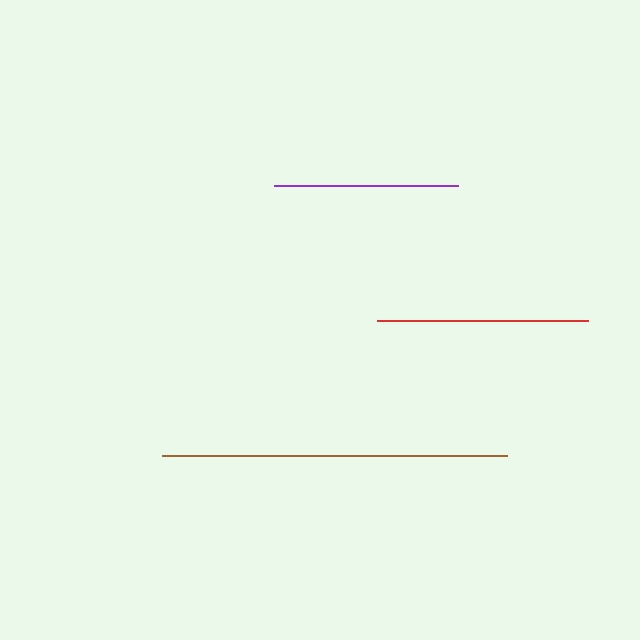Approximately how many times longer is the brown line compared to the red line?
The brown line is approximately 1.6 times the length of the red line.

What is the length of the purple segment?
The purple segment is approximately 184 pixels long.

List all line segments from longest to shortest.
From longest to shortest: brown, red, purple.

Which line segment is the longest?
The brown line is the longest at approximately 344 pixels.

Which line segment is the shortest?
The purple line is the shortest at approximately 184 pixels.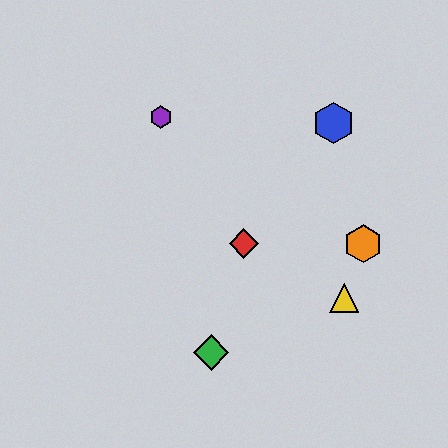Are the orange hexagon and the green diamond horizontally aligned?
No, the orange hexagon is at y≈244 and the green diamond is at y≈353.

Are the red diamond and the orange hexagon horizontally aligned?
Yes, both are at y≈244.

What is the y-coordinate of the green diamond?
The green diamond is at y≈353.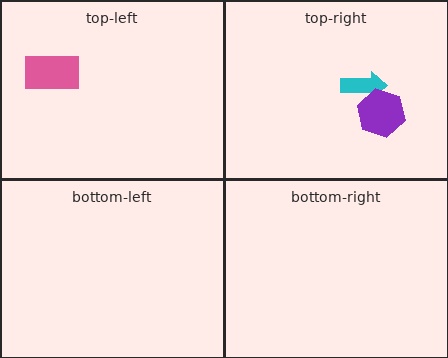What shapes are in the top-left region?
The pink rectangle.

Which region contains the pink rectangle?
The top-left region.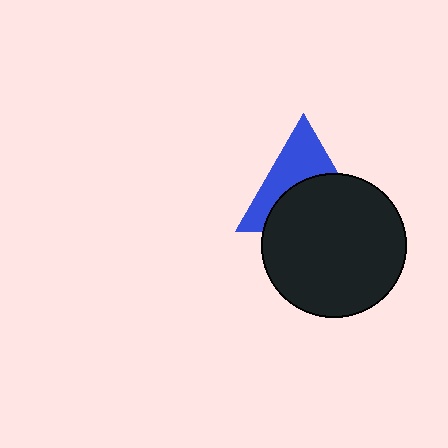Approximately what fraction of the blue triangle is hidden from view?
Roughly 54% of the blue triangle is hidden behind the black circle.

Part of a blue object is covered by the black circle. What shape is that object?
It is a triangle.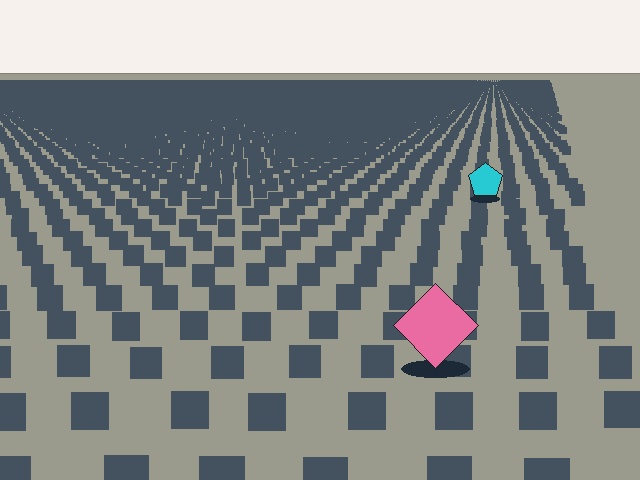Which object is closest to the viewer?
The pink diamond is closest. The texture marks near it are larger and more spread out.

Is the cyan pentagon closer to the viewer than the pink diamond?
No. The pink diamond is closer — you can tell from the texture gradient: the ground texture is coarser near it.